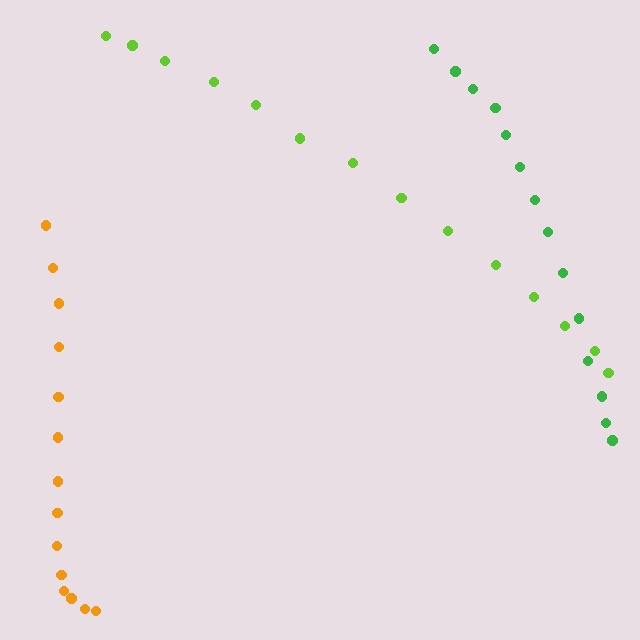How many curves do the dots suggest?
There are 3 distinct paths.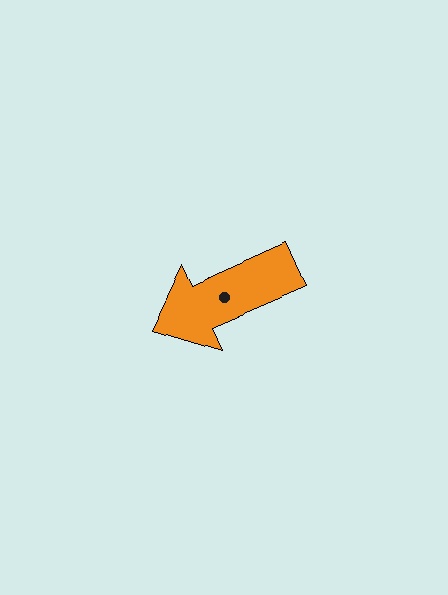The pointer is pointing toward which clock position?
Roughly 8 o'clock.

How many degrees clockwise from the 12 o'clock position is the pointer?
Approximately 246 degrees.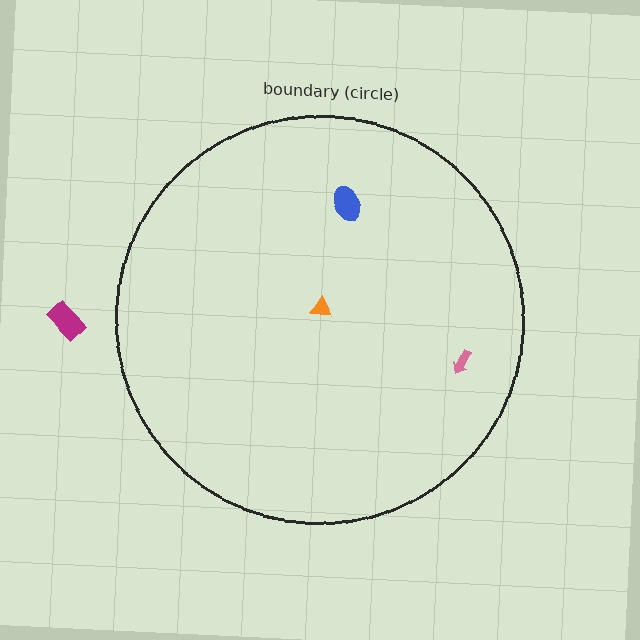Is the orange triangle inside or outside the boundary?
Inside.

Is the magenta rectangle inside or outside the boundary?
Outside.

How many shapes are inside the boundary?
3 inside, 1 outside.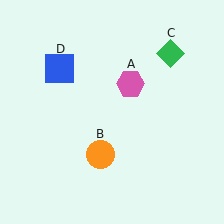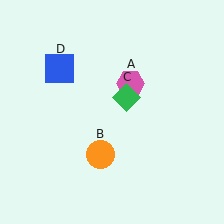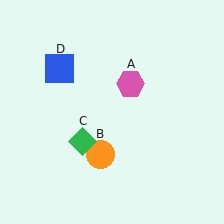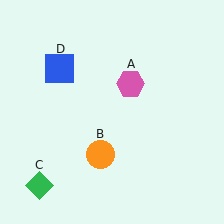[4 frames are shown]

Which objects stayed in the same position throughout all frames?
Pink hexagon (object A) and orange circle (object B) and blue square (object D) remained stationary.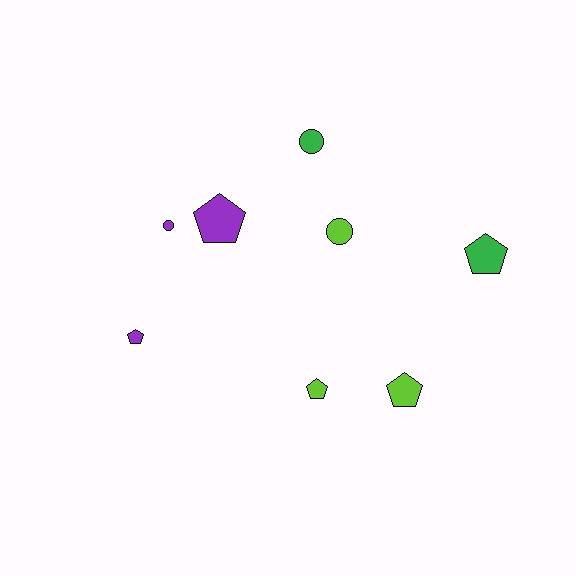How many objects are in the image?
There are 8 objects.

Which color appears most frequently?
Purple, with 3 objects.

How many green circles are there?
There is 1 green circle.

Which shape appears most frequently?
Pentagon, with 5 objects.